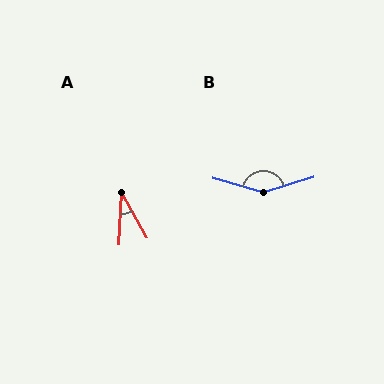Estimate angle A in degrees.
Approximately 32 degrees.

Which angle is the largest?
B, at approximately 146 degrees.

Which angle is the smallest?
A, at approximately 32 degrees.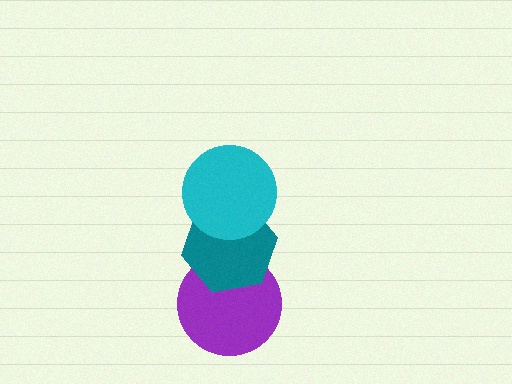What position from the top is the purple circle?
The purple circle is 3rd from the top.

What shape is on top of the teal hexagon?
The cyan circle is on top of the teal hexagon.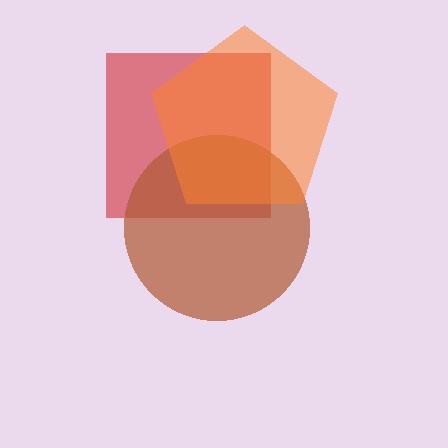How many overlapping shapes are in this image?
There are 3 overlapping shapes in the image.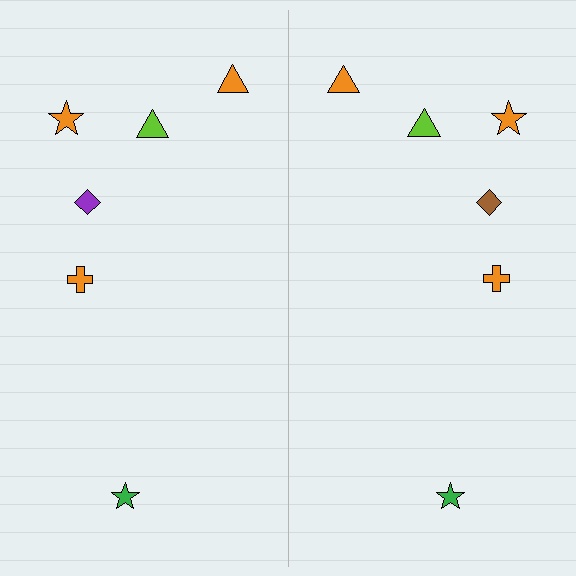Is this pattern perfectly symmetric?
No, the pattern is not perfectly symmetric. The brown diamond on the right side breaks the symmetry — its mirror counterpart is purple.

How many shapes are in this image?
There are 12 shapes in this image.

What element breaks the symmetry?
The brown diamond on the right side breaks the symmetry — its mirror counterpart is purple.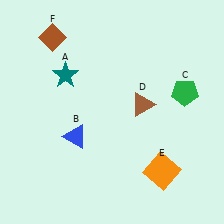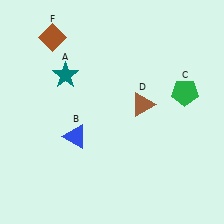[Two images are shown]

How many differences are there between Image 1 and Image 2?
There is 1 difference between the two images.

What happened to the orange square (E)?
The orange square (E) was removed in Image 2. It was in the bottom-right area of Image 1.